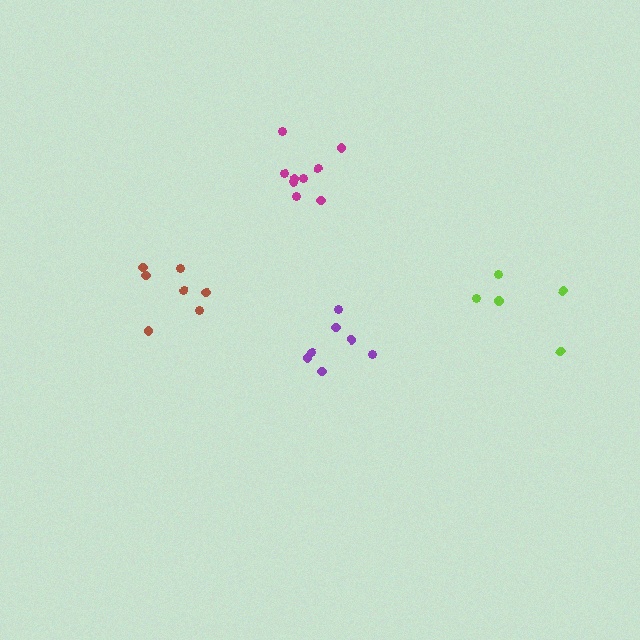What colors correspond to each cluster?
The clusters are colored: brown, lime, magenta, purple.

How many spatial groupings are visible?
There are 4 spatial groupings.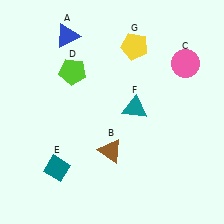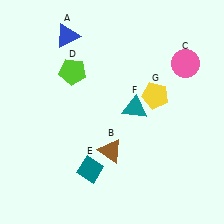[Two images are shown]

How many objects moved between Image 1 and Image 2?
2 objects moved between the two images.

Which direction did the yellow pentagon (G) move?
The yellow pentagon (G) moved down.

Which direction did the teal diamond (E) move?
The teal diamond (E) moved right.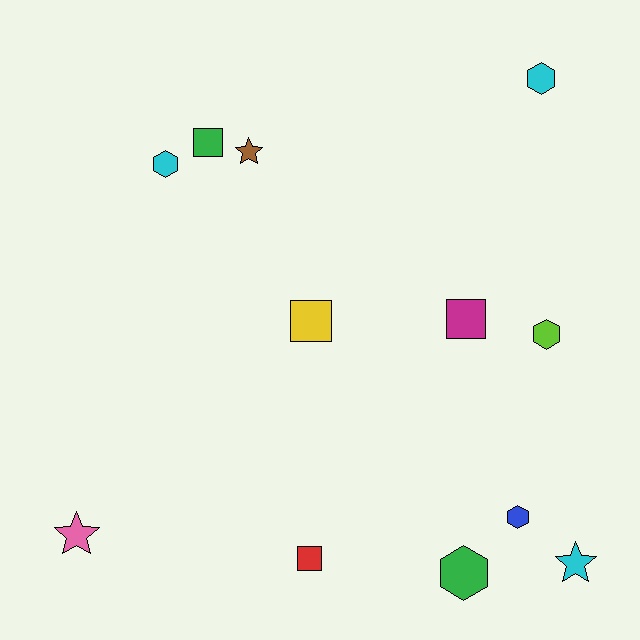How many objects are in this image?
There are 12 objects.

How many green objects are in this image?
There are 2 green objects.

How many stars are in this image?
There are 3 stars.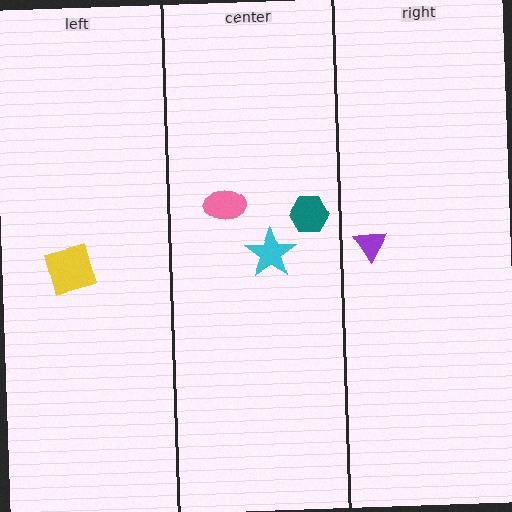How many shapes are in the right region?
1.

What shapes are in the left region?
The yellow diamond.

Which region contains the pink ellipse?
The center region.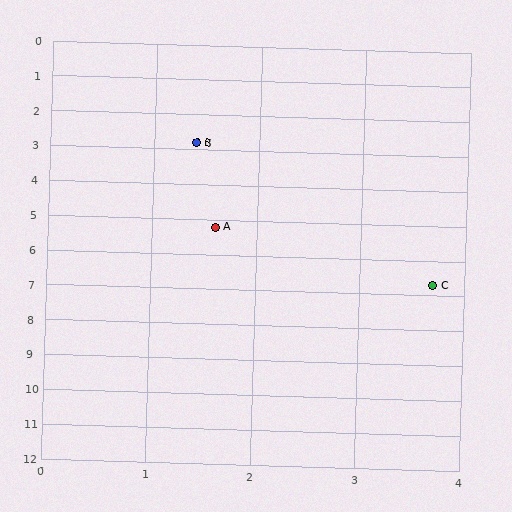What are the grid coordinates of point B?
Point B is at approximately (1.4, 2.8).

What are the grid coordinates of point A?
Point A is at approximately (1.6, 5.2).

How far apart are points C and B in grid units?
Points C and B are about 4.5 grid units apart.